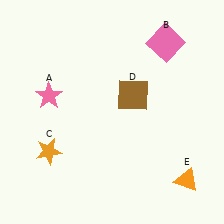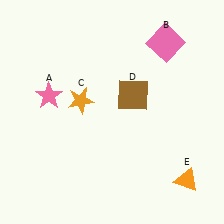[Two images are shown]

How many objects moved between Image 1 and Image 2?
1 object moved between the two images.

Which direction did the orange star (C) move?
The orange star (C) moved up.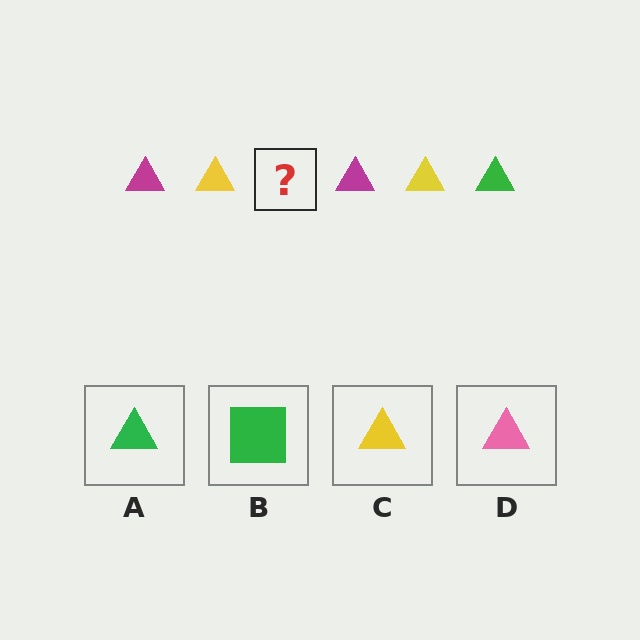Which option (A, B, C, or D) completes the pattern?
A.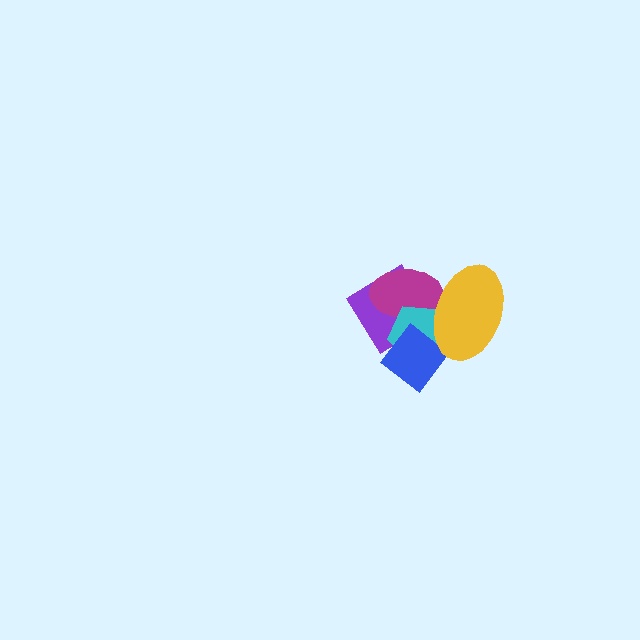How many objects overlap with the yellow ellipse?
4 objects overlap with the yellow ellipse.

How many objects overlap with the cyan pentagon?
4 objects overlap with the cyan pentagon.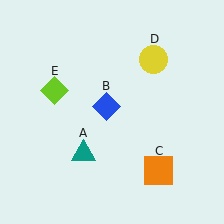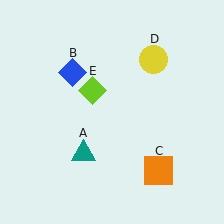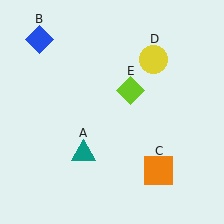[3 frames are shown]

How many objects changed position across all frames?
2 objects changed position: blue diamond (object B), lime diamond (object E).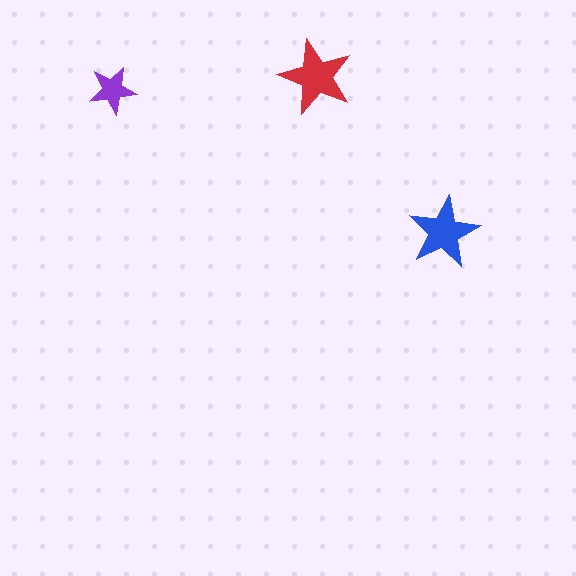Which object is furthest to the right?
The blue star is rightmost.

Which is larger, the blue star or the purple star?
The blue one.